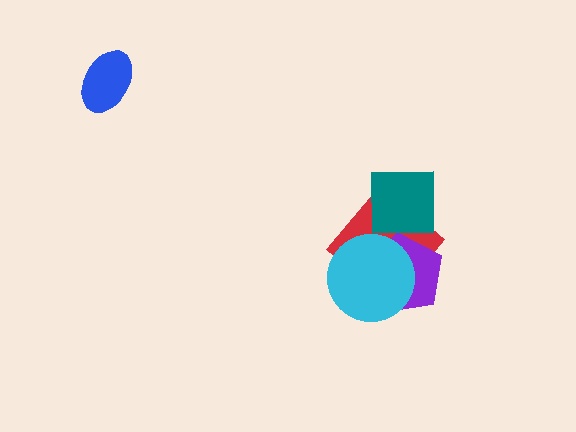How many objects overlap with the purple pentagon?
3 objects overlap with the purple pentagon.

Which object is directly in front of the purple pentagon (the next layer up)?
The teal square is directly in front of the purple pentagon.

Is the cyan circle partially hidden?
No, no other shape covers it.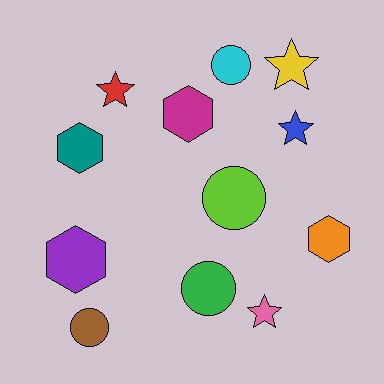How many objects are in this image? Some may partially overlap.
There are 12 objects.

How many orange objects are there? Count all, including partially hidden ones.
There is 1 orange object.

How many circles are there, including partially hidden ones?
There are 4 circles.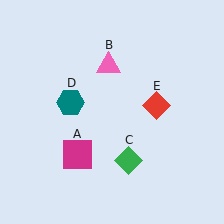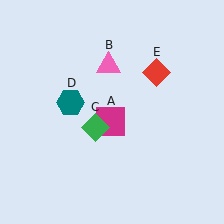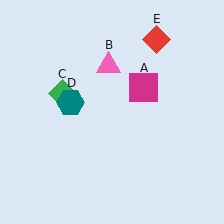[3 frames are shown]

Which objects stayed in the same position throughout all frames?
Pink triangle (object B) and teal hexagon (object D) remained stationary.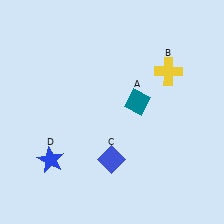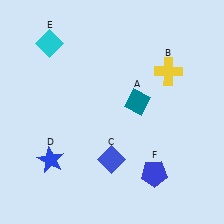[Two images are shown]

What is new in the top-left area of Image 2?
A cyan diamond (E) was added in the top-left area of Image 2.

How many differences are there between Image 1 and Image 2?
There are 2 differences between the two images.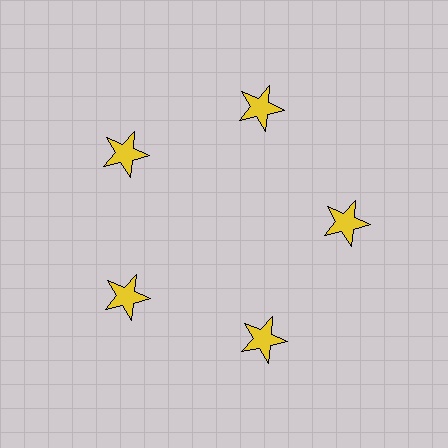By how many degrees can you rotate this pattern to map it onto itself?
The pattern maps onto itself every 72 degrees of rotation.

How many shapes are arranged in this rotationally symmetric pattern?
There are 5 shapes, arranged in 5 groups of 1.